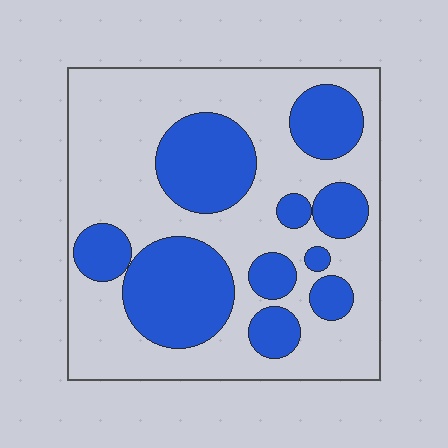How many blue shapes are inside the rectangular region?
10.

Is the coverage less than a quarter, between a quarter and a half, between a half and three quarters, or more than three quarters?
Between a quarter and a half.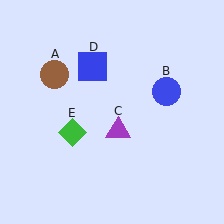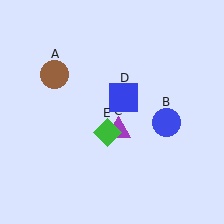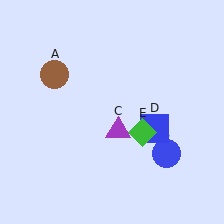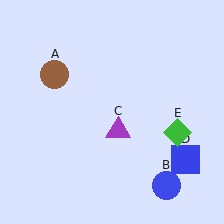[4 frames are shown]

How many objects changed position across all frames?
3 objects changed position: blue circle (object B), blue square (object D), green diamond (object E).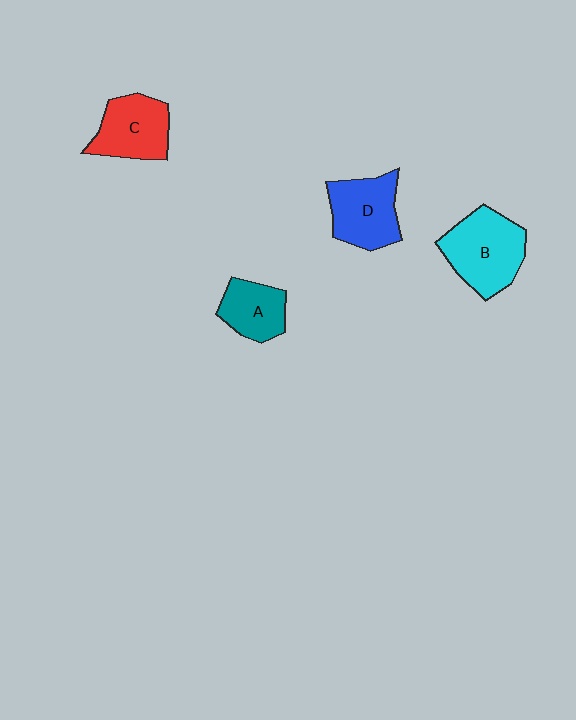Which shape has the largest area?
Shape B (cyan).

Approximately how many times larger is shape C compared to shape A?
Approximately 1.3 times.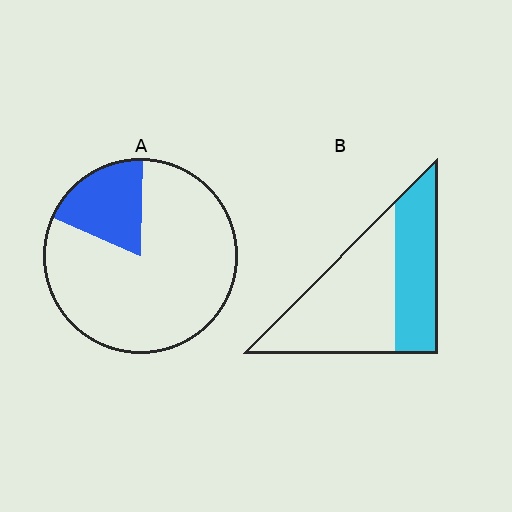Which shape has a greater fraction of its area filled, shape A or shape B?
Shape B.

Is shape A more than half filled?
No.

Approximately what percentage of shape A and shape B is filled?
A is approximately 20% and B is approximately 40%.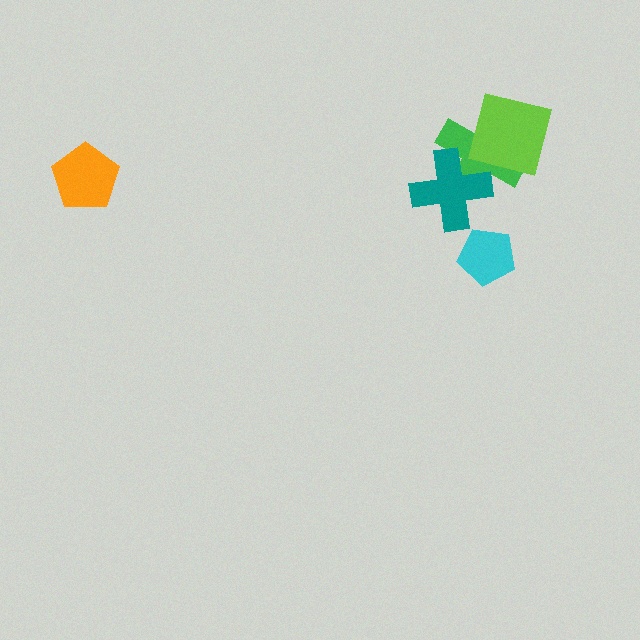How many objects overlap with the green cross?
2 objects overlap with the green cross.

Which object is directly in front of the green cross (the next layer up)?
The teal cross is directly in front of the green cross.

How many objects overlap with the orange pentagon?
0 objects overlap with the orange pentagon.